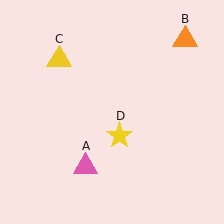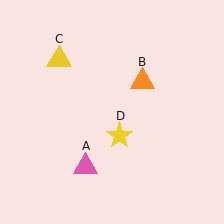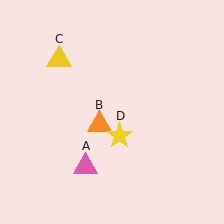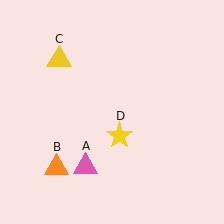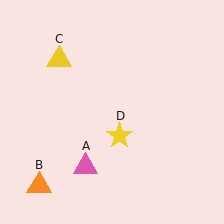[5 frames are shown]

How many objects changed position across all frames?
1 object changed position: orange triangle (object B).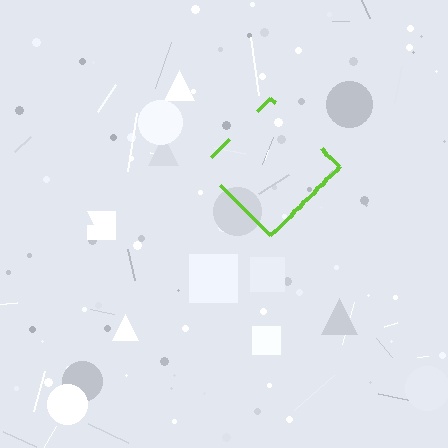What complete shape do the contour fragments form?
The contour fragments form a diamond.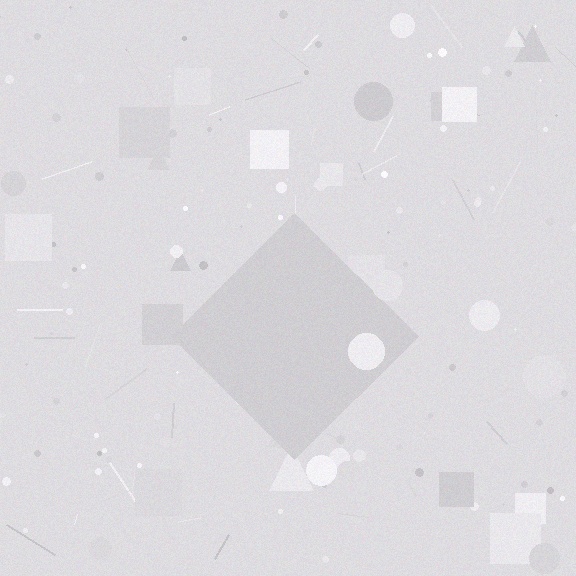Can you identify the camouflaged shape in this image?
The camouflaged shape is a diamond.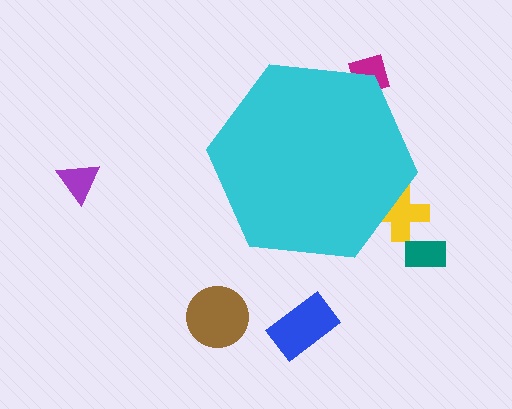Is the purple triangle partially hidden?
No, the purple triangle is fully visible.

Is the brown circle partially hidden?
No, the brown circle is fully visible.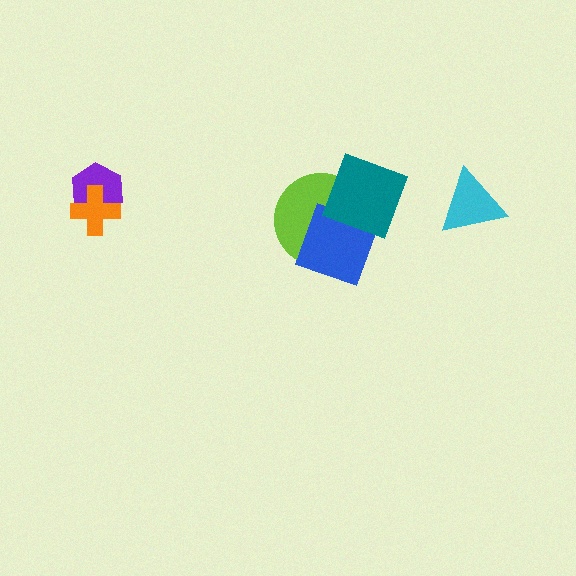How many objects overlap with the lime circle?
2 objects overlap with the lime circle.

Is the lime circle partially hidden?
Yes, it is partially covered by another shape.